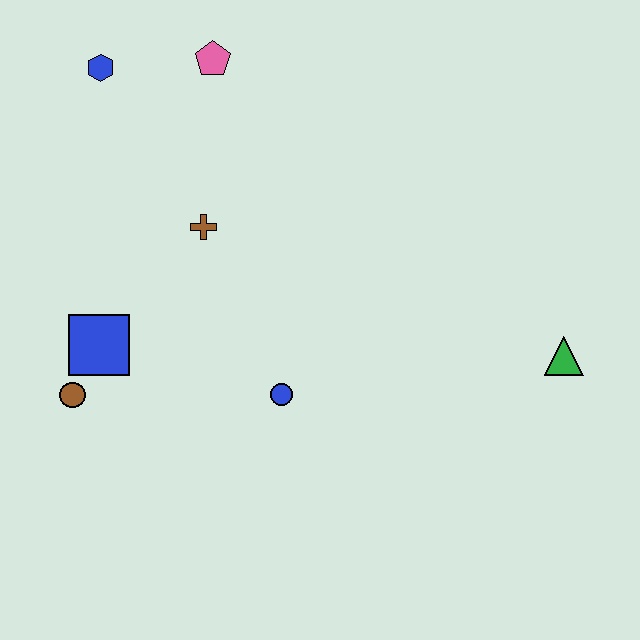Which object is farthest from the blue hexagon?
The green triangle is farthest from the blue hexagon.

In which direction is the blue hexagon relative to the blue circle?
The blue hexagon is above the blue circle.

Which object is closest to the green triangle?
The blue circle is closest to the green triangle.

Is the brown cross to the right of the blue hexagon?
Yes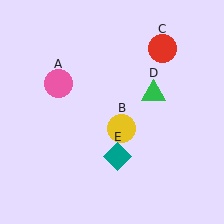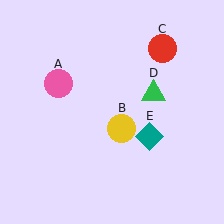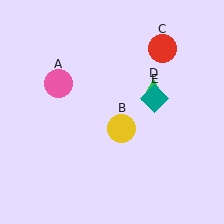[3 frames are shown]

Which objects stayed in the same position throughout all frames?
Pink circle (object A) and yellow circle (object B) and red circle (object C) and green triangle (object D) remained stationary.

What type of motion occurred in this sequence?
The teal diamond (object E) rotated counterclockwise around the center of the scene.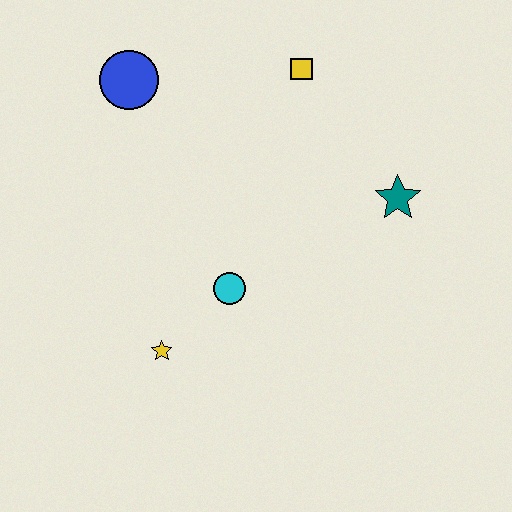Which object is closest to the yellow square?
The teal star is closest to the yellow square.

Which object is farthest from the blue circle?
The teal star is farthest from the blue circle.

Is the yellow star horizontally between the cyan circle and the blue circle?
Yes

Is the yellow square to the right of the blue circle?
Yes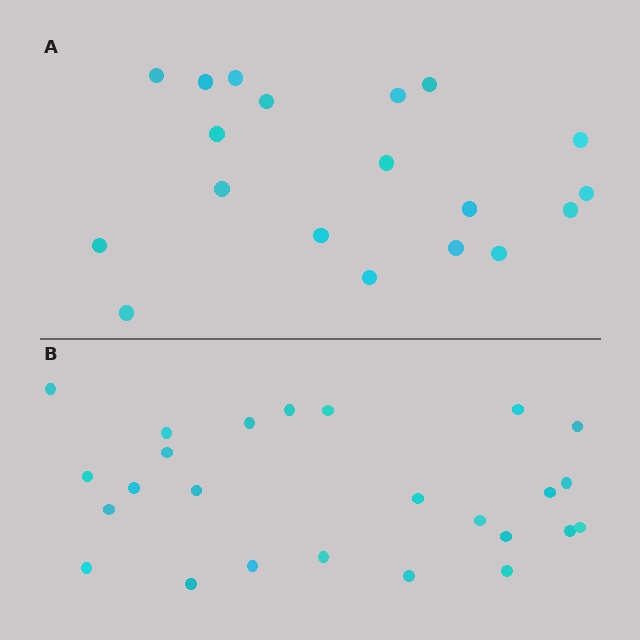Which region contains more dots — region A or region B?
Region B (the bottom region) has more dots.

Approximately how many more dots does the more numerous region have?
Region B has about 6 more dots than region A.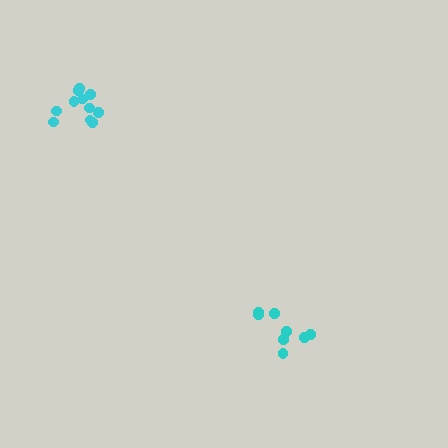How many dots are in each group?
Group 1: 11 dots, Group 2: 8 dots (19 total).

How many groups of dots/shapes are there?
There are 2 groups.